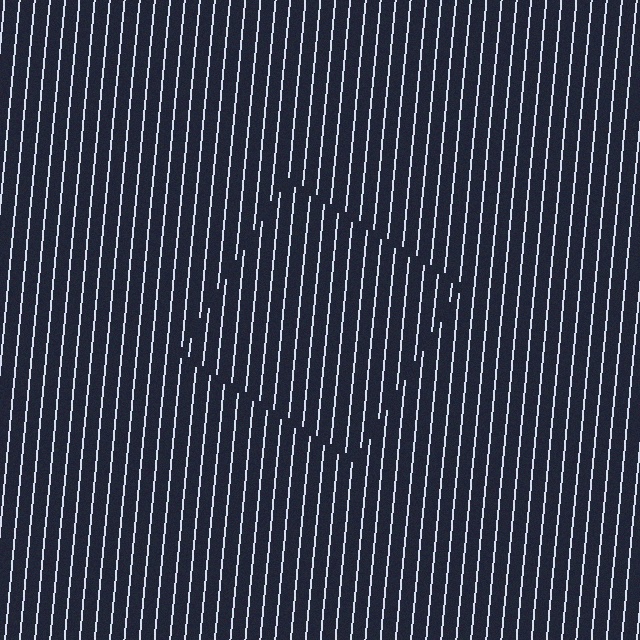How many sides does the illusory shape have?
4 sides — the line-ends trace a square.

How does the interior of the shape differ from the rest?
The interior of the shape contains the same grating, shifted by half a period — the contour is defined by the phase discontinuity where line-ends from the inner and outer gratings abut.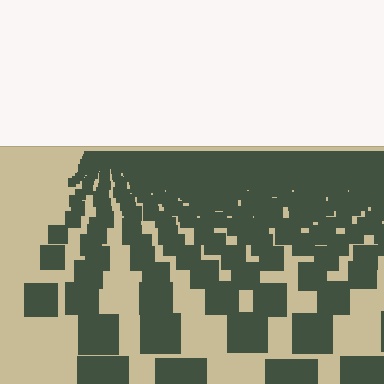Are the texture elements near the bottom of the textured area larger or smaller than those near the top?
Larger. Near the bottom, elements are closer to the viewer and appear at a bigger on-screen size.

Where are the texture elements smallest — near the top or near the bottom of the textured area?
Near the top.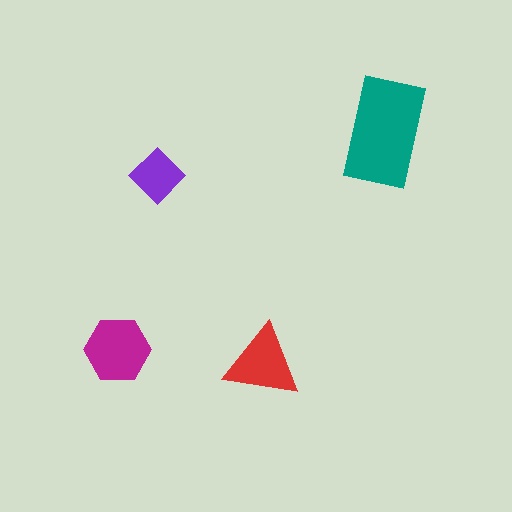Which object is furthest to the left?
The magenta hexagon is leftmost.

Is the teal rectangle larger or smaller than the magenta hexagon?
Larger.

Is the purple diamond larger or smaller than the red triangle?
Smaller.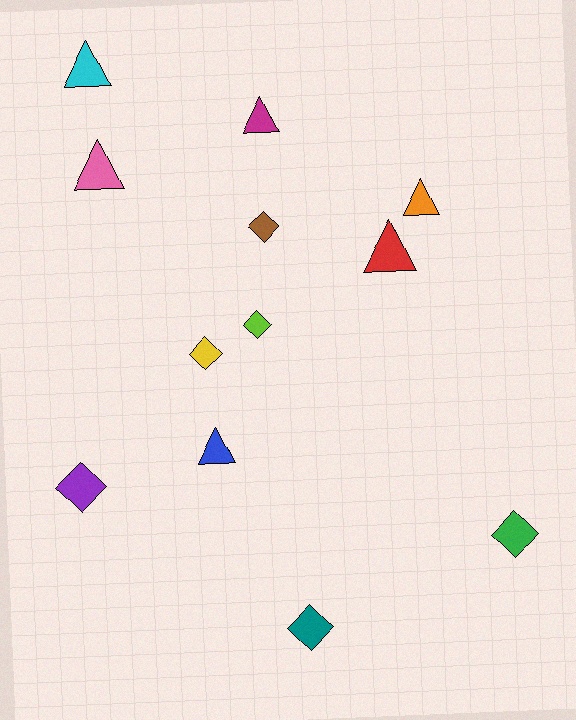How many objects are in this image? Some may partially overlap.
There are 12 objects.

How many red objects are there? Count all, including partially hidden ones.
There is 1 red object.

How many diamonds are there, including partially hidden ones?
There are 6 diamonds.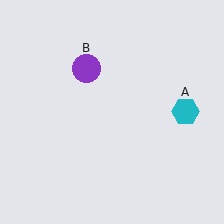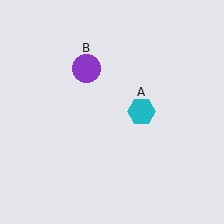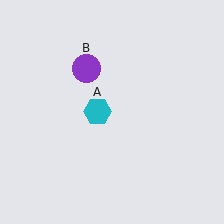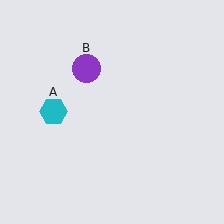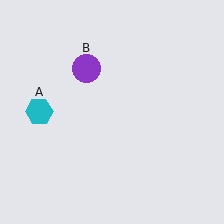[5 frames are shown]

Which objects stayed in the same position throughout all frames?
Purple circle (object B) remained stationary.